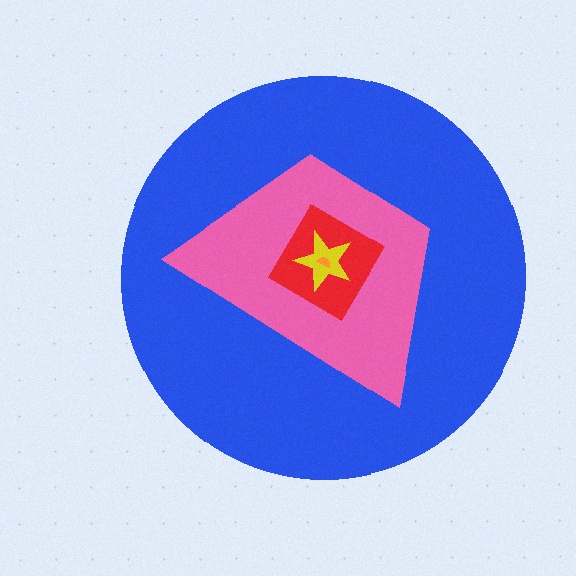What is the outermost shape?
The blue circle.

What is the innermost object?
The orange semicircle.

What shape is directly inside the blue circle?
The pink trapezoid.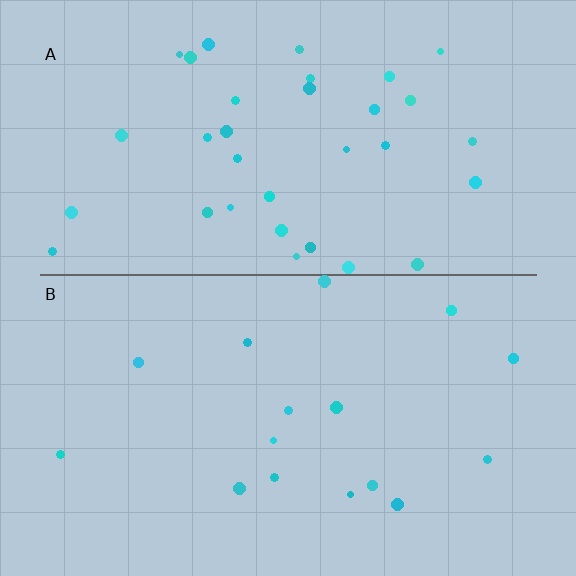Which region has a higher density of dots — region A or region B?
A (the top).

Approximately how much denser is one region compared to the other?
Approximately 2.2× — region A over region B.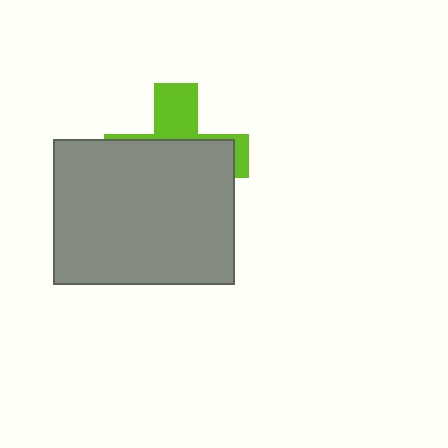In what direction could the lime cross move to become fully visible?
The lime cross could move up. That would shift it out from behind the gray rectangle entirely.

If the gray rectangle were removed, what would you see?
You would see the complete lime cross.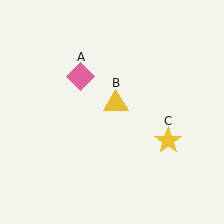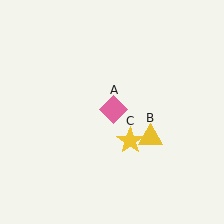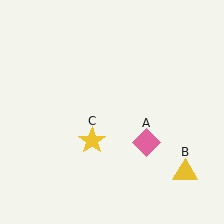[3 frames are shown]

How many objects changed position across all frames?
3 objects changed position: pink diamond (object A), yellow triangle (object B), yellow star (object C).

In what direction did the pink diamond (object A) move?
The pink diamond (object A) moved down and to the right.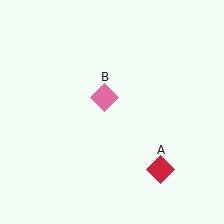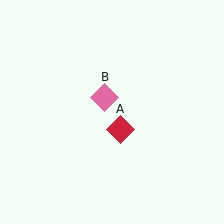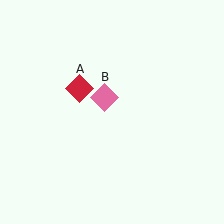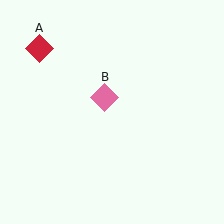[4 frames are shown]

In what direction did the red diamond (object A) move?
The red diamond (object A) moved up and to the left.